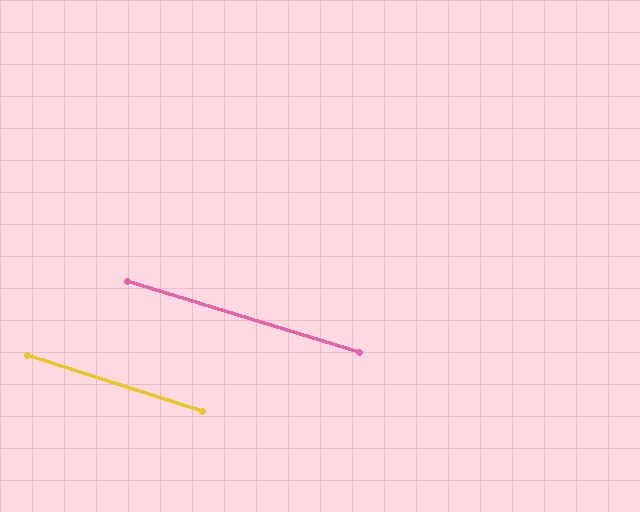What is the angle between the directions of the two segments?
Approximately 1 degree.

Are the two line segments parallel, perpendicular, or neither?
Parallel — their directions differ by only 0.9°.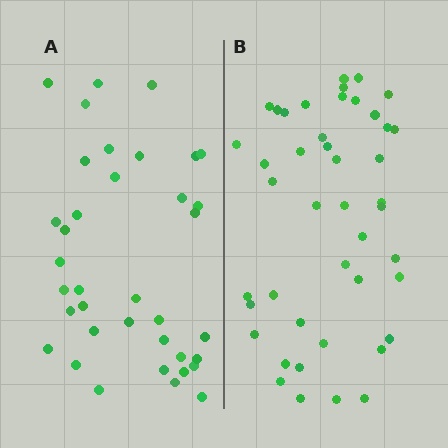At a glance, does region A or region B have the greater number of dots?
Region B (the right region) has more dots.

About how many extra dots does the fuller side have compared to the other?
Region B has roughly 8 or so more dots than region A.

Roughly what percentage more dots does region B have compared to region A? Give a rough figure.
About 20% more.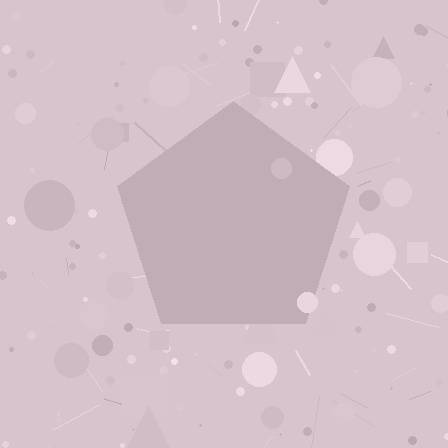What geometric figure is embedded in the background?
A pentagon is embedded in the background.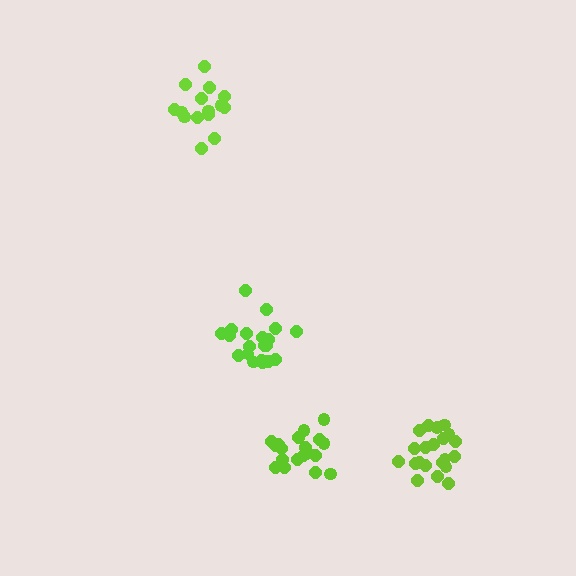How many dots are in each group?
Group 1: 21 dots, Group 2: 20 dots, Group 3: 21 dots, Group 4: 16 dots (78 total).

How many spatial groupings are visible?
There are 4 spatial groupings.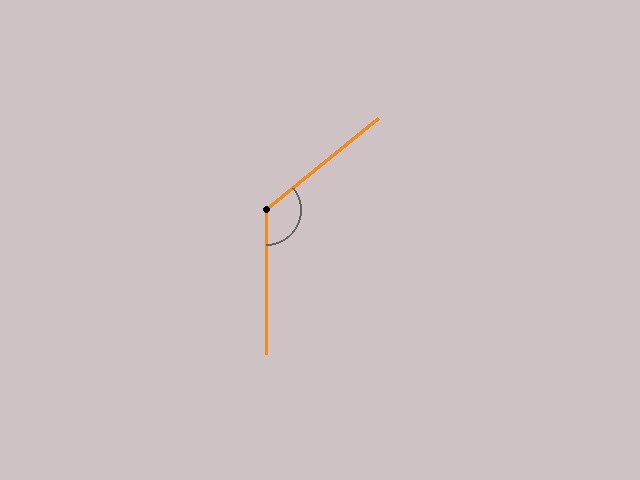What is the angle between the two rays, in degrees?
Approximately 129 degrees.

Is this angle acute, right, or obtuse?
It is obtuse.